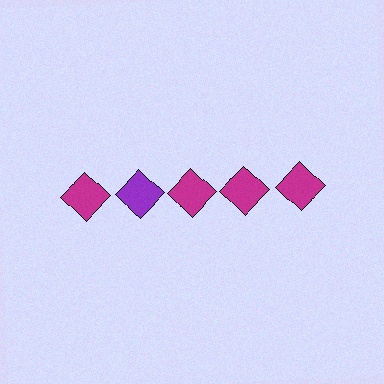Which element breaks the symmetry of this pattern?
The purple diamond in the top row, second from left column breaks the symmetry. All other shapes are magenta diamonds.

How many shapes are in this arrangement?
There are 5 shapes arranged in a grid pattern.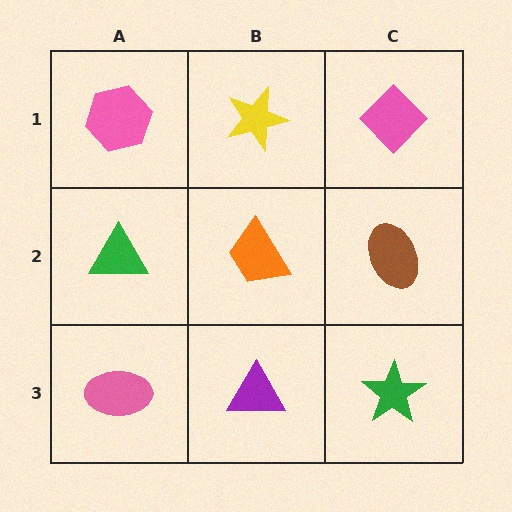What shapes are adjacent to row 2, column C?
A pink diamond (row 1, column C), a green star (row 3, column C), an orange trapezoid (row 2, column B).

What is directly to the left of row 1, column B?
A pink hexagon.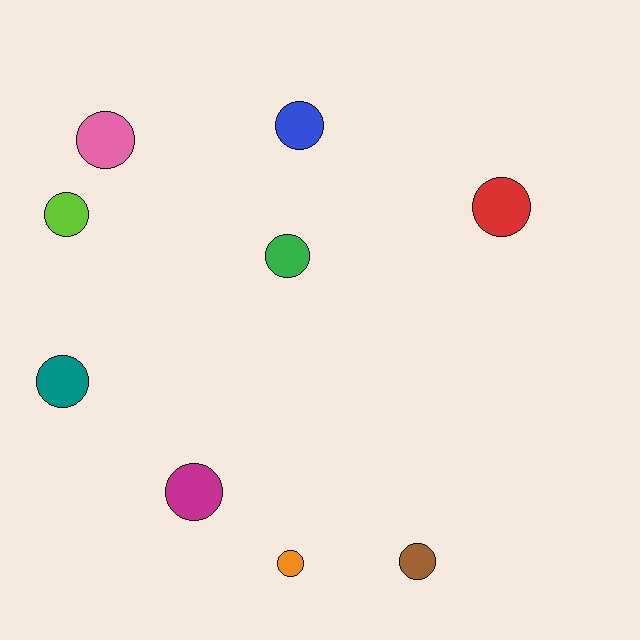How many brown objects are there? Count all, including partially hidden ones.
There is 1 brown object.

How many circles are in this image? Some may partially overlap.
There are 9 circles.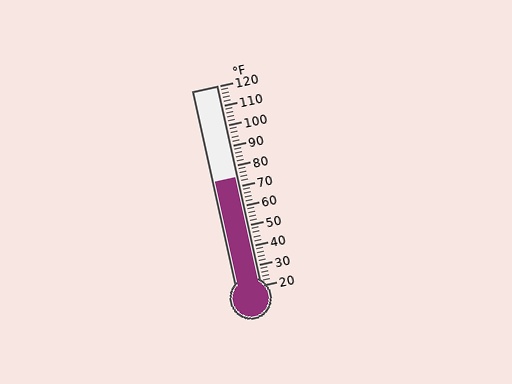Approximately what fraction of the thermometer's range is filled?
The thermometer is filled to approximately 55% of its range.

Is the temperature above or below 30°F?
The temperature is above 30°F.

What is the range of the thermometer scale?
The thermometer scale ranges from 20°F to 120°F.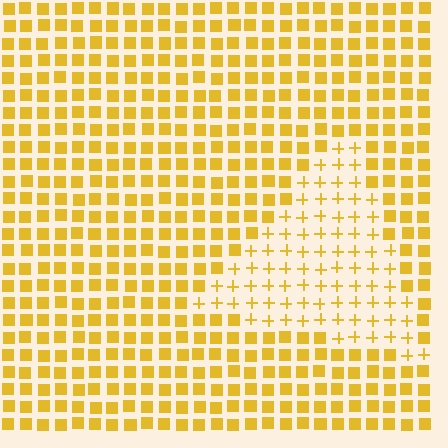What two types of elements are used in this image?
The image uses plus signs inside the triangle region and squares outside it.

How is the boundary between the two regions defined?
The boundary is defined by a change in element shape: plus signs inside vs. squares outside. All elements share the same color and spacing.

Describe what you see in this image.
The image is filled with small yellow elements arranged in a uniform grid. A triangle-shaped region contains plus signs, while the surrounding area contains squares. The boundary is defined purely by the change in element shape.